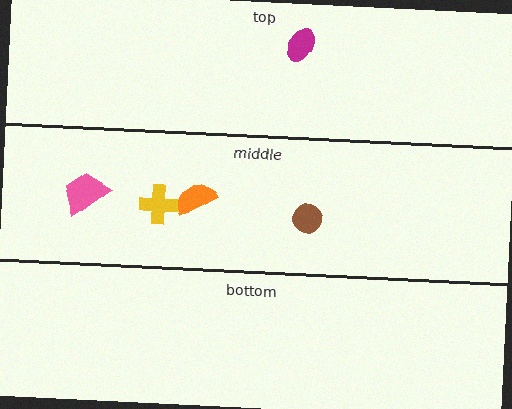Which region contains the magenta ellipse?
The top region.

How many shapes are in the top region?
1.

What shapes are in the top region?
The magenta ellipse.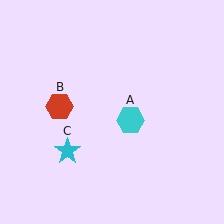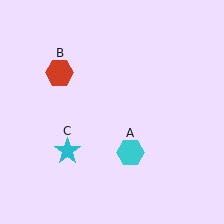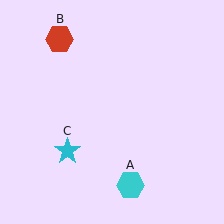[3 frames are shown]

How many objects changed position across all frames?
2 objects changed position: cyan hexagon (object A), red hexagon (object B).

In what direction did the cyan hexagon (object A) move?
The cyan hexagon (object A) moved down.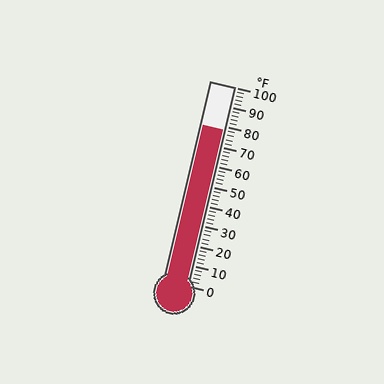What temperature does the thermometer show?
The thermometer shows approximately 78°F.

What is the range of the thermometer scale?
The thermometer scale ranges from 0°F to 100°F.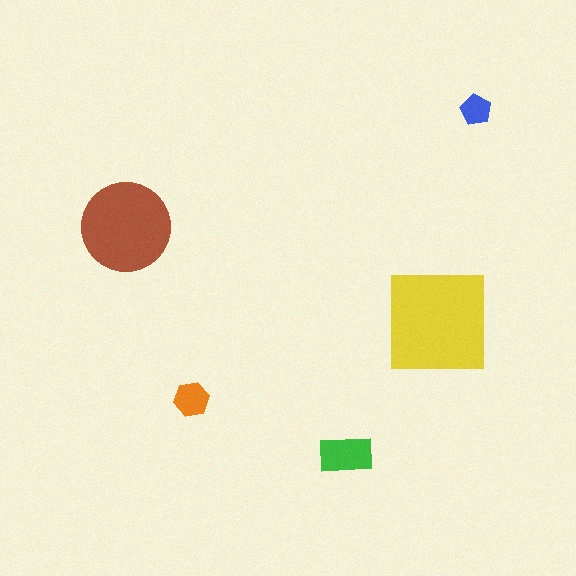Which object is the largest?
The yellow square.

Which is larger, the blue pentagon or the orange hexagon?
The orange hexagon.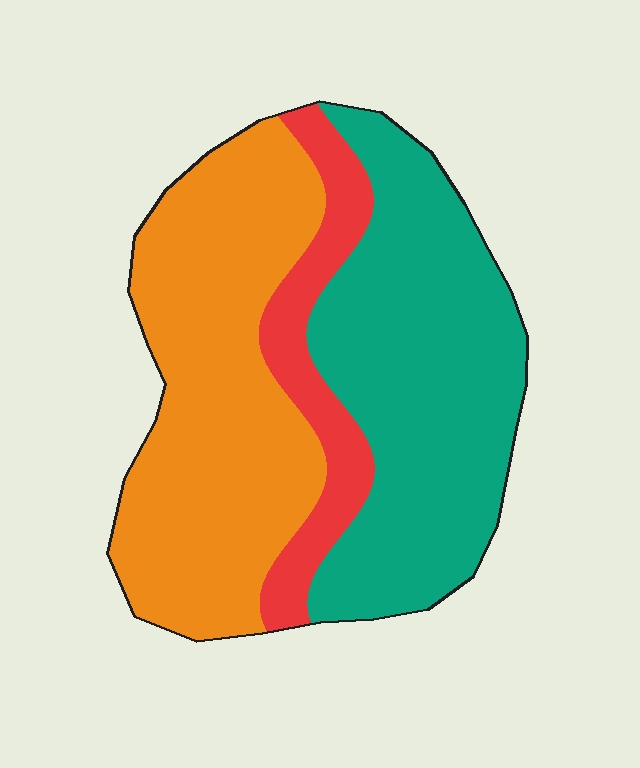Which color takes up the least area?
Red, at roughly 15%.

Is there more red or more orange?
Orange.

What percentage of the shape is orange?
Orange takes up between a third and a half of the shape.